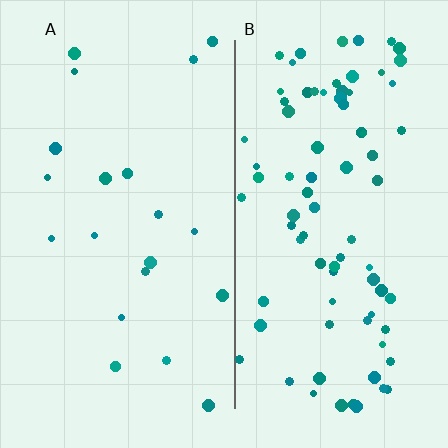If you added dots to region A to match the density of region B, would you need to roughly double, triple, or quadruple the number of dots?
Approximately quadruple.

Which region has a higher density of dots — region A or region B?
B (the right).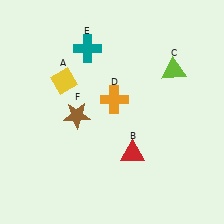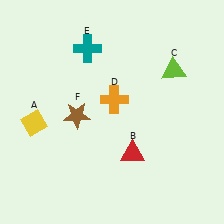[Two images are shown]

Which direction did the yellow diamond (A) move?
The yellow diamond (A) moved down.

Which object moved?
The yellow diamond (A) moved down.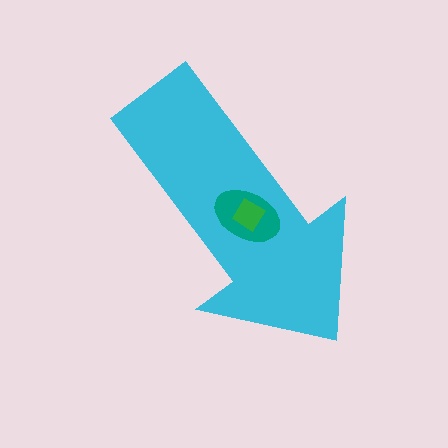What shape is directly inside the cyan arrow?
The teal ellipse.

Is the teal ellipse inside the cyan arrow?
Yes.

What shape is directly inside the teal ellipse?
The green diamond.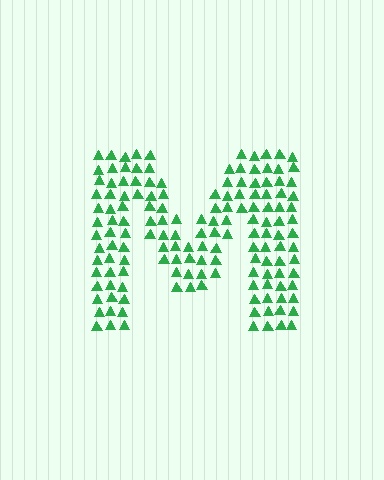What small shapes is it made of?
It is made of small triangles.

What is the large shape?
The large shape is the letter M.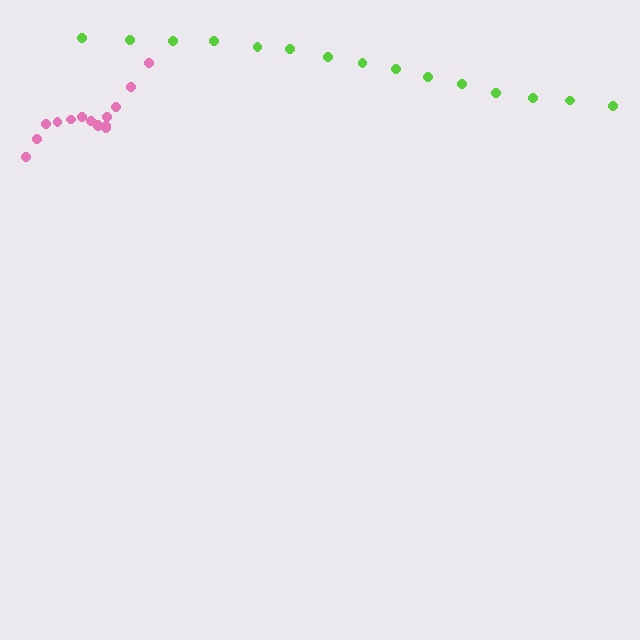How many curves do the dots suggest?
There are 2 distinct paths.